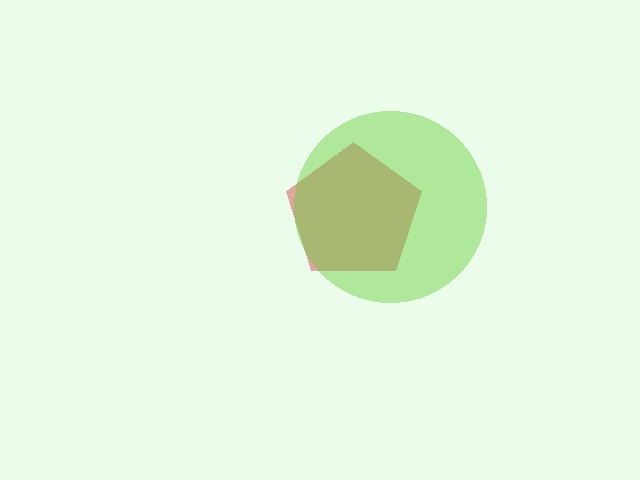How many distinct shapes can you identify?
There are 2 distinct shapes: a red pentagon, a lime circle.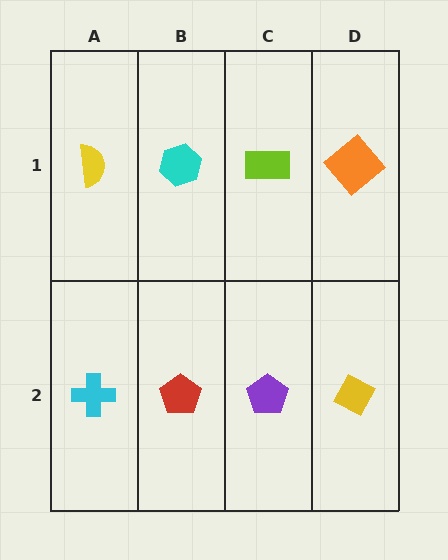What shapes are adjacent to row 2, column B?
A cyan hexagon (row 1, column B), a cyan cross (row 2, column A), a purple pentagon (row 2, column C).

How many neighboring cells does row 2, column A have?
2.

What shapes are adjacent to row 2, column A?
A yellow semicircle (row 1, column A), a red pentagon (row 2, column B).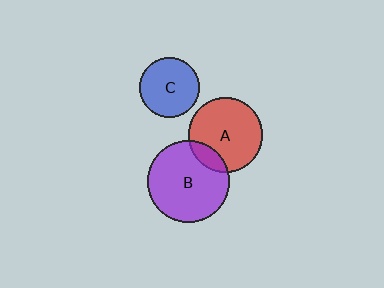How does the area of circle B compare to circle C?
Approximately 1.9 times.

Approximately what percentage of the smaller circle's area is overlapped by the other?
Approximately 15%.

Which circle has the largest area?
Circle B (purple).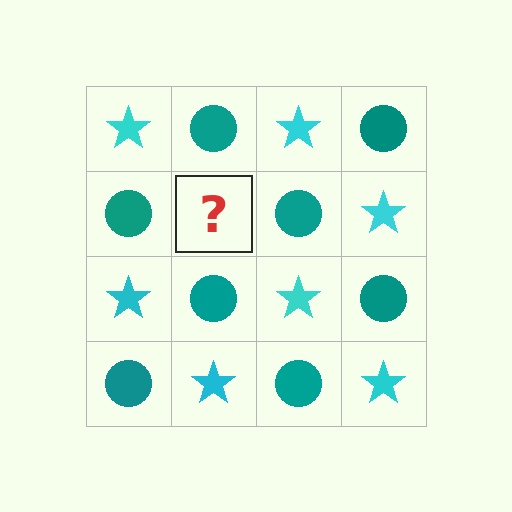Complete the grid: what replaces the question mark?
The question mark should be replaced with a cyan star.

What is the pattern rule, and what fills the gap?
The rule is that it alternates cyan star and teal circle in a checkerboard pattern. The gap should be filled with a cyan star.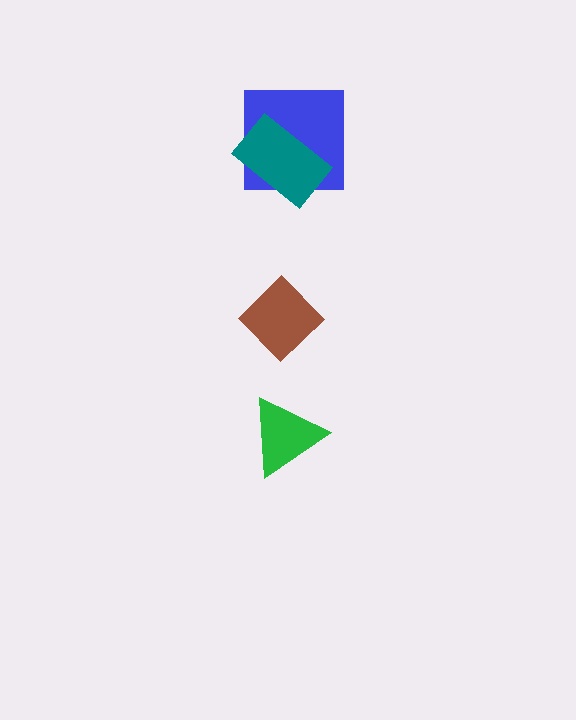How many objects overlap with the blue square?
1 object overlaps with the blue square.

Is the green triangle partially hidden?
No, no other shape covers it.